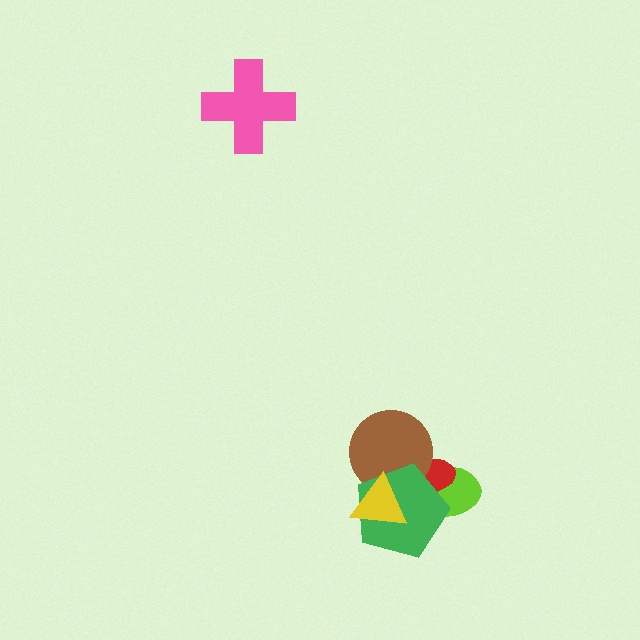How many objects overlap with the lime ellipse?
4 objects overlap with the lime ellipse.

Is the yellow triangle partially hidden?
No, no other shape covers it.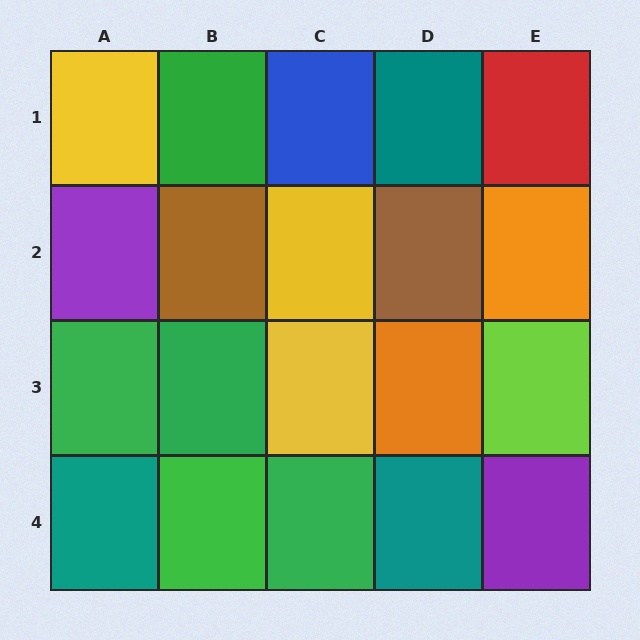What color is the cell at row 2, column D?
Brown.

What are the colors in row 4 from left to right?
Teal, green, green, teal, purple.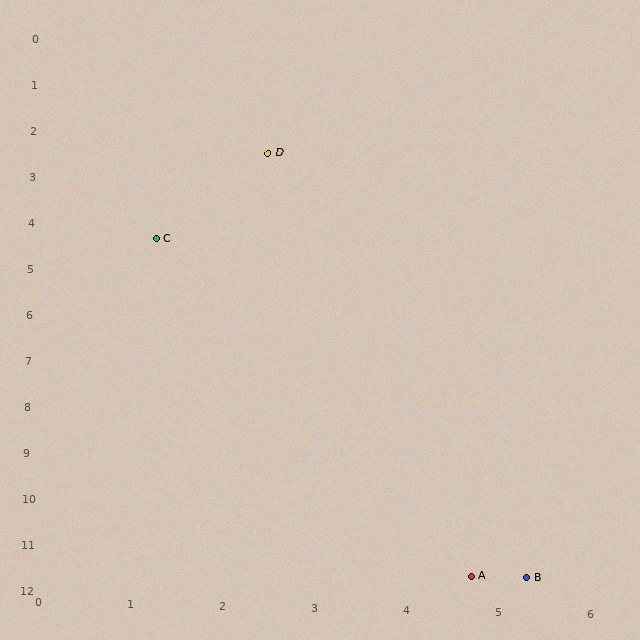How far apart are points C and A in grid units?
Points C and A are about 8.0 grid units apart.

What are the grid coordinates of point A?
Point A is at approximately (4.7, 11.5).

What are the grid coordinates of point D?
Point D is at approximately (2.4, 2.4).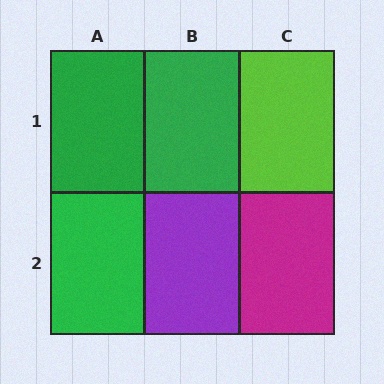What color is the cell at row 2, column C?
Magenta.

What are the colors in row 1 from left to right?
Green, green, lime.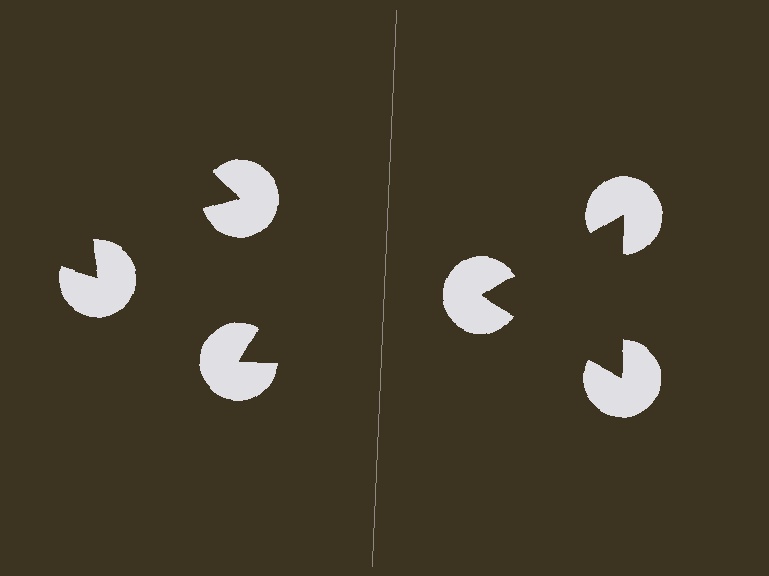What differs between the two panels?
The pac-man discs are positioned identically on both sides; only the wedge orientations differ. On the right they align to a triangle; on the left they are misaligned.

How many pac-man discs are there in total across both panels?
6 — 3 on each side.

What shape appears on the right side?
An illusory triangle.